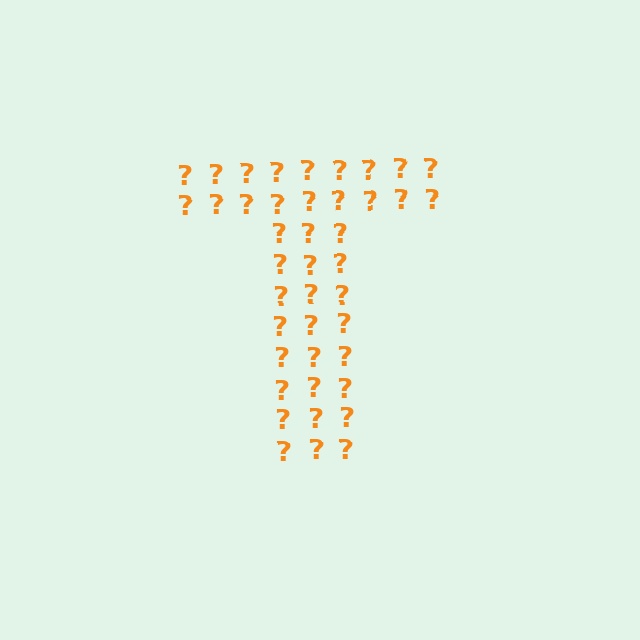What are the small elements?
The small elements are question marks.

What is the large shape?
The large shape is the letter T.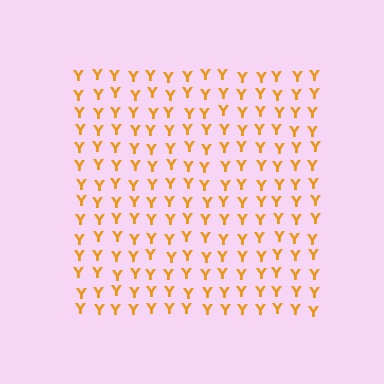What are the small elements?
The small elements are letter Y's.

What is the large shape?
The large shape is a square.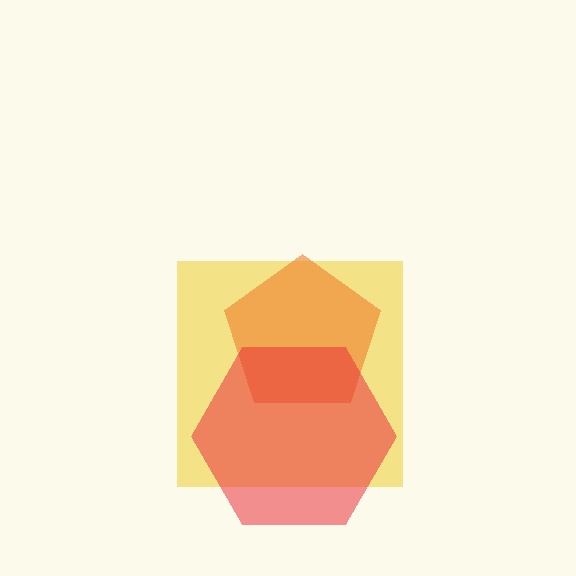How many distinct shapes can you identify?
There are 3 distinct shapes: a yellow square, an orange pentagon, a red hexagon.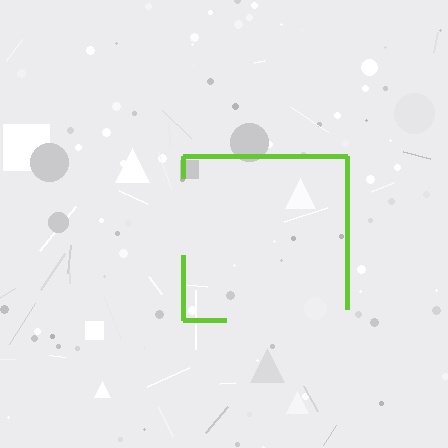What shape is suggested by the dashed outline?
The dashed outline suggests a square.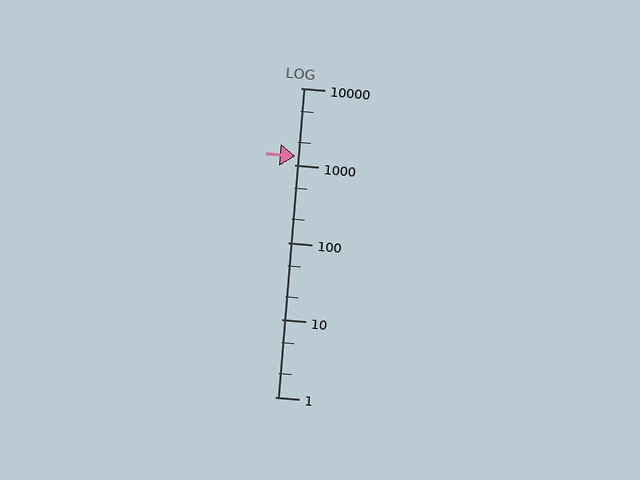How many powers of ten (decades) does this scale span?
The scale spans 4 decades, from 1 to 10000.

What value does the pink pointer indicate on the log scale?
The pointer indicates approximately 1300.